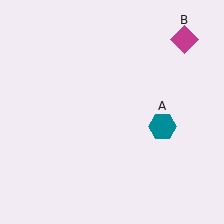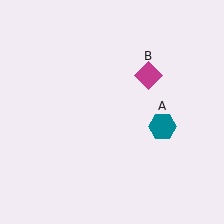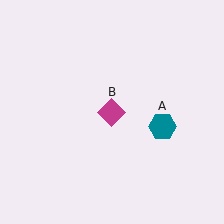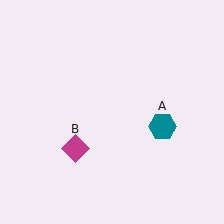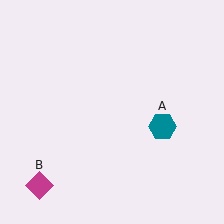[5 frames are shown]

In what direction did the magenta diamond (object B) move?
The magenta diamond (object B) moved down and to the left.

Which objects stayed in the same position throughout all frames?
Teal hexagon (object A) remained stationary.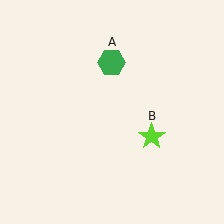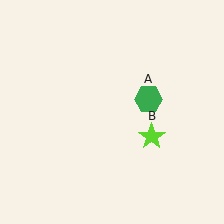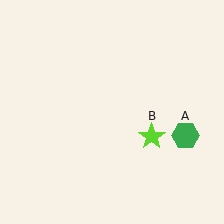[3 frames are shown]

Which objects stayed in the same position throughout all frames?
Lime star (object B) remained stationary.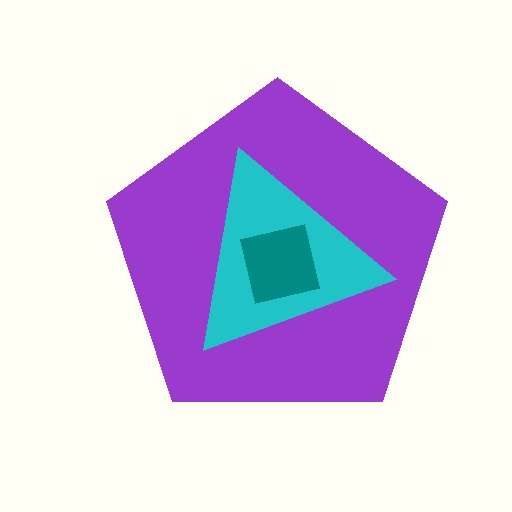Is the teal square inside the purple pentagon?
Yes.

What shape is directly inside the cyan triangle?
The teal square.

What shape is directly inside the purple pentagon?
The cyan triangle.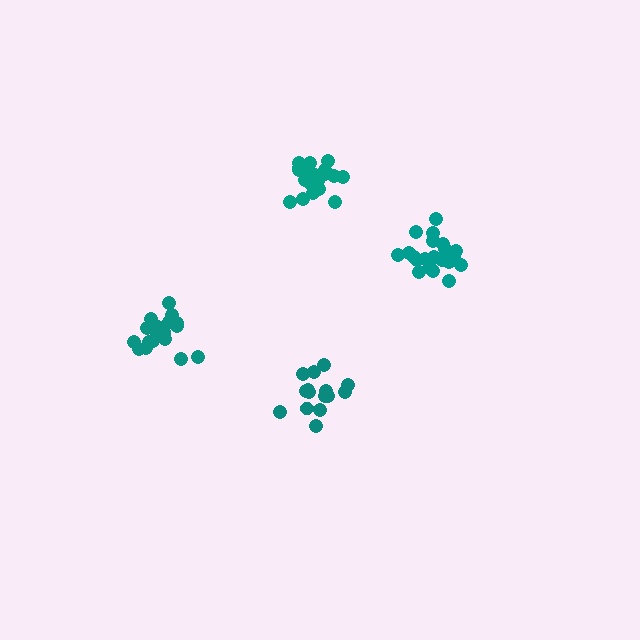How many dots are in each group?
Group 1: 21 dots, Group 2: 15 dots, Group 3: 21 dots, Group 4: 18 dots (75 total).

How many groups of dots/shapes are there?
There are 4 groups.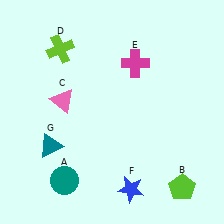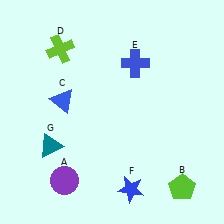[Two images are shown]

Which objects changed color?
A changed from teal to purple. C changed from pink to blue. E changed from magenta to blue.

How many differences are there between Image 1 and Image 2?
There are 3 differences between the two images.